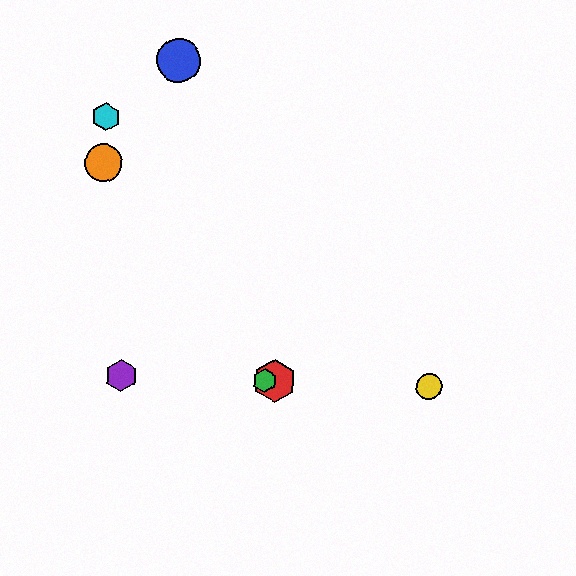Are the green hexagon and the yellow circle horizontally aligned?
Yes, both are at y≈380.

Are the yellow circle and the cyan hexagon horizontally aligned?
No, the yellow circle is at y≈386 and the cyan hexagon is at y≈117.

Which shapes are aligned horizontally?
The red hexagon, the green hexagon, the yellow circle, the purple hexagon are aligned horizontally.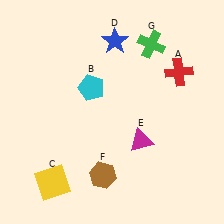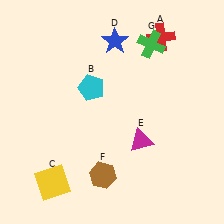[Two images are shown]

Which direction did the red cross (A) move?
The red cross (A) moved up.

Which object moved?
The red cross (A) moved up.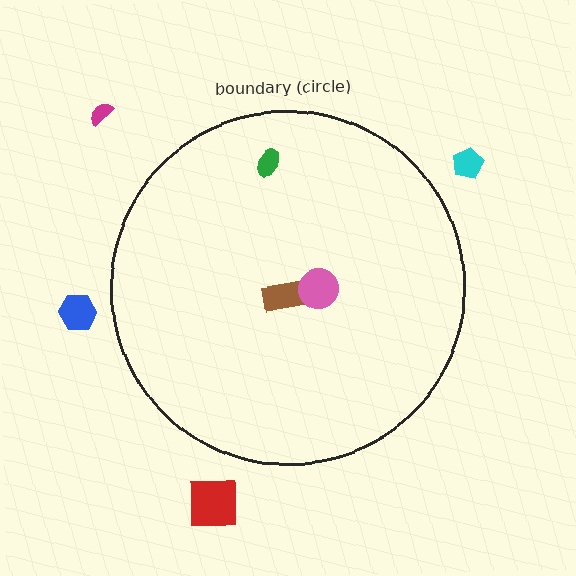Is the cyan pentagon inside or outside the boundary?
Outside.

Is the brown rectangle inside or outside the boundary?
Inside.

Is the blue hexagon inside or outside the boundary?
Outside.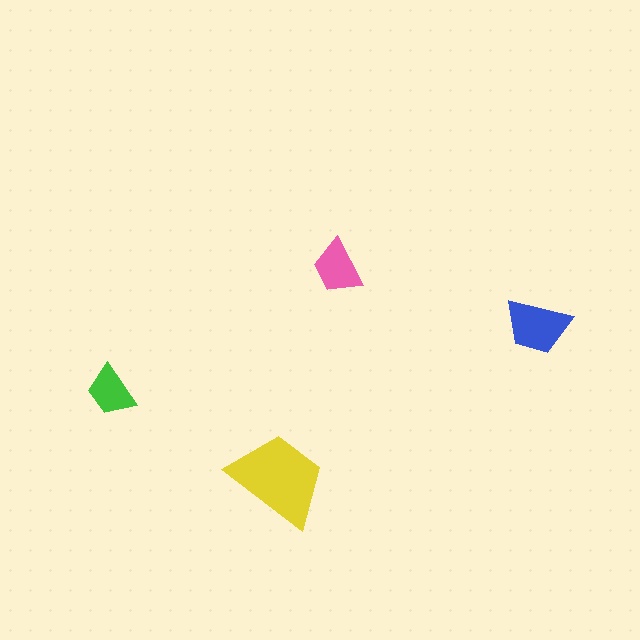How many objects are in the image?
There are 4 objects in the image.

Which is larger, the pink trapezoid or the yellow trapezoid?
The yellow one.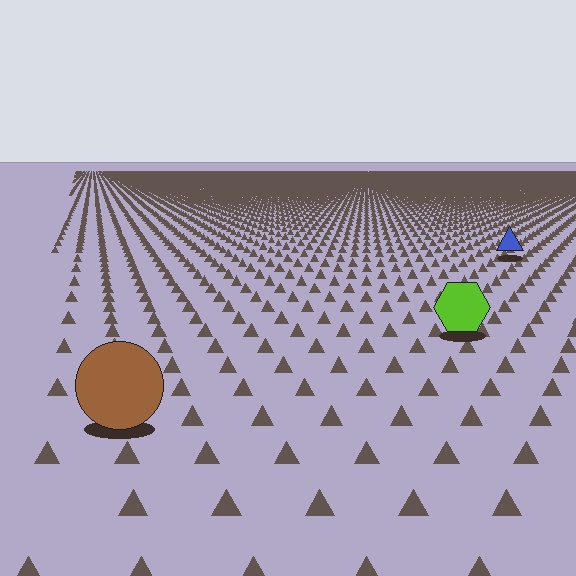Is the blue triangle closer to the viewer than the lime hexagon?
No. The lime hexagon is closer — you can tell from the texture gradient: the ground texture is coarser near it.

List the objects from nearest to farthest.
From nearest to farthest: the brown circle, the lime hexagon, the blue triangle.